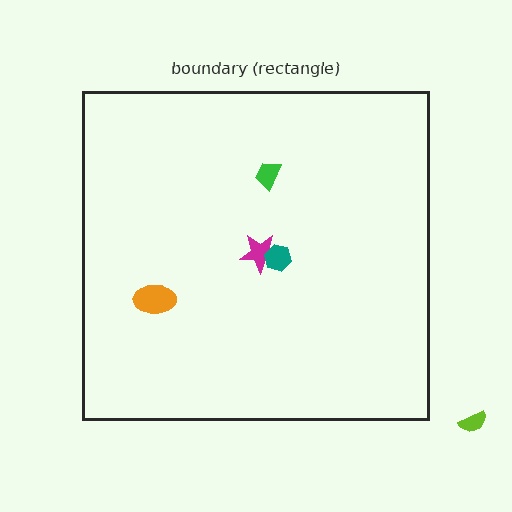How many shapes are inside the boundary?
4 inside, 1 outside.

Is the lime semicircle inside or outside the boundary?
Outside.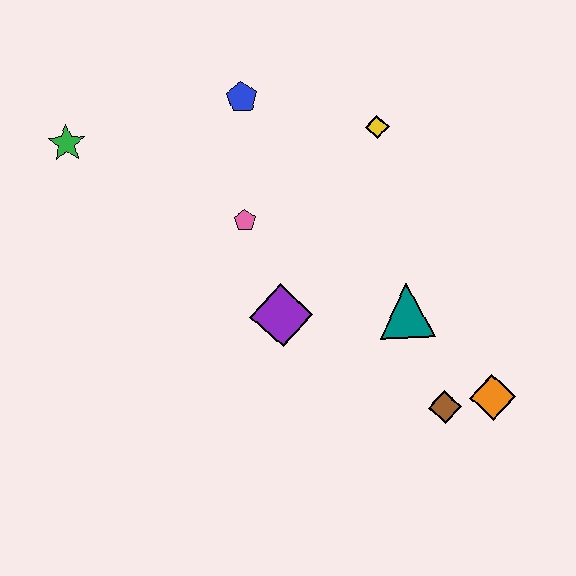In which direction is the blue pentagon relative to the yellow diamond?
The blue pentagon is to the left of the yellow diamond.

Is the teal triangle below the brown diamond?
No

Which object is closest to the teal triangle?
The brown diamond is closest to the teal triangle.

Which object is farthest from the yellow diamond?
The green star is farthest from the yellow diamond.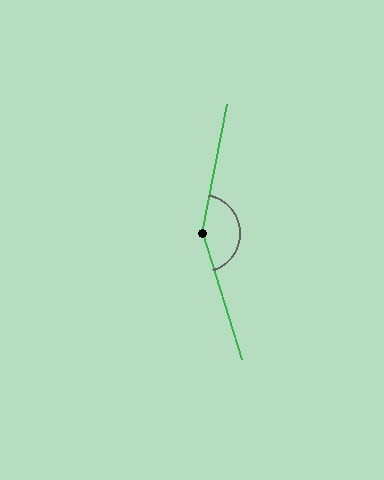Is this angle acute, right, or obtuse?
It is obtuse.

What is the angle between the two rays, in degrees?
Approximately 152 degrees.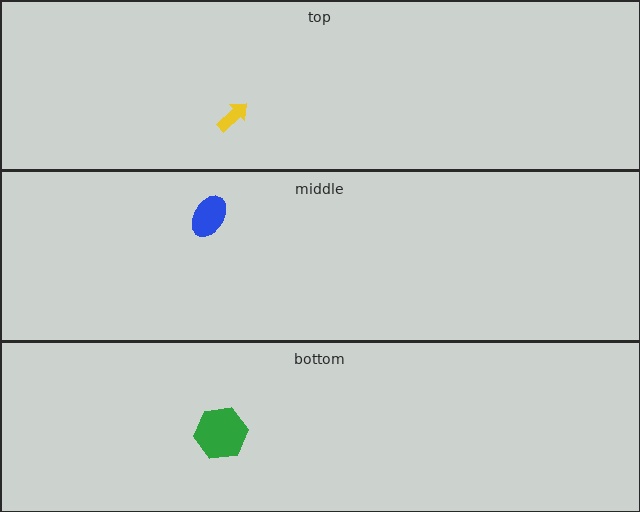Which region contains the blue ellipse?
The middle region.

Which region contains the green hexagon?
The bottom region.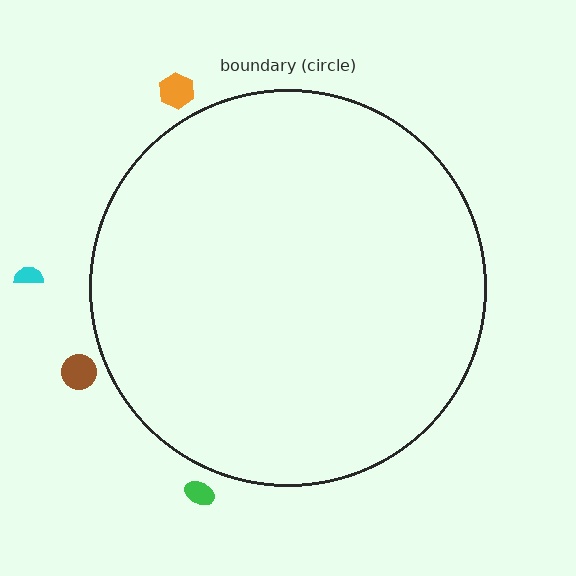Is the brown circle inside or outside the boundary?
Outside.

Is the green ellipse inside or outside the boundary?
Outside.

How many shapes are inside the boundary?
0 inside, 4 outside.